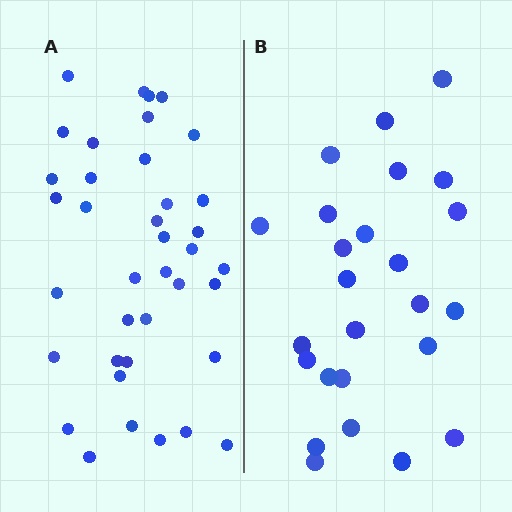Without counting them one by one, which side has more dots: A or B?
Region A (the left region) has more dots.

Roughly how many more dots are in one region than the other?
Region A has approximately 15 more dots than region B.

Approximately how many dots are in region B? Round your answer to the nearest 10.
About 20 dots. (The exact count is 25, which rounds to 20.)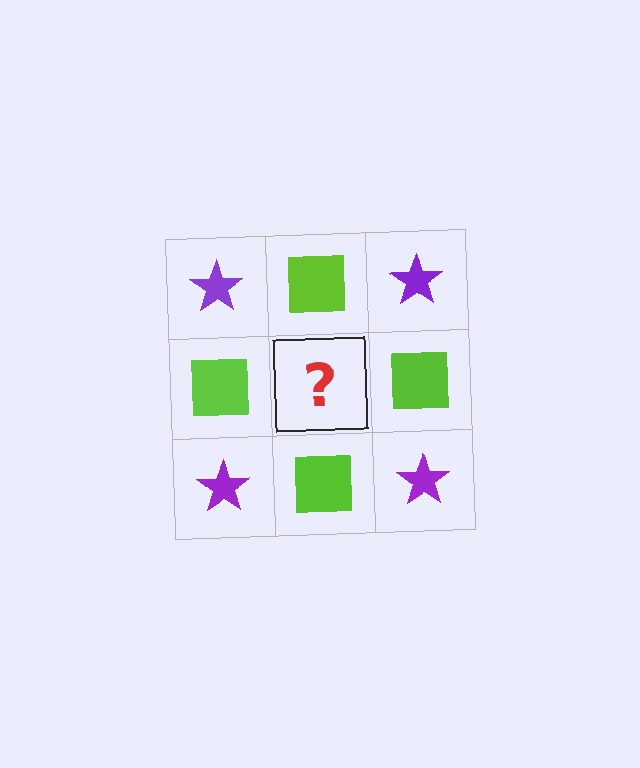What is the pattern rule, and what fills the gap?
The rule is that it alternates purple star and lime square in a checkerboard pattern. The gap should be filled with a purple star.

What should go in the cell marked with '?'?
The missing cell should contain a purple star.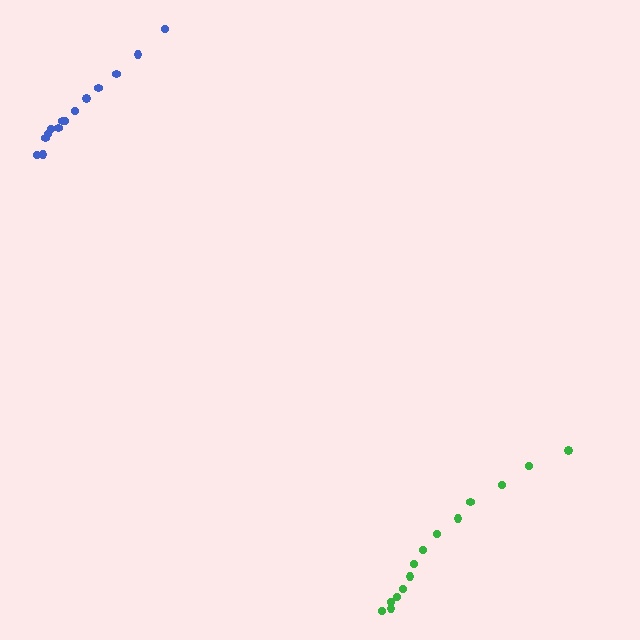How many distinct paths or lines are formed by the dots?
There are 2 distinct paths.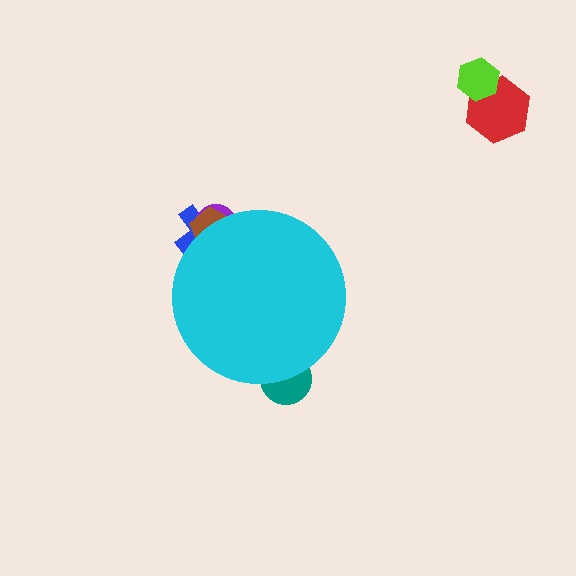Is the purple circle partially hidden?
Yes, the purple circle is partially hidden behind the cyan circle.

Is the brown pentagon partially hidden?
Yes, the brown pentagon is partially hidden behind the cyan circle.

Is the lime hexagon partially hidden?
No, the lime hexagon is fully visible.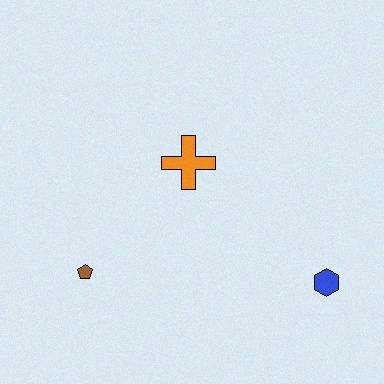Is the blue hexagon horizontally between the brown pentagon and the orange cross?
No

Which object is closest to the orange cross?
The brown pentagon is closest to the orange cross.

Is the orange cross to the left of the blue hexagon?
Yes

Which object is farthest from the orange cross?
The blue hexagon is farthest from the orange cross.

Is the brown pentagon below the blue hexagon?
No